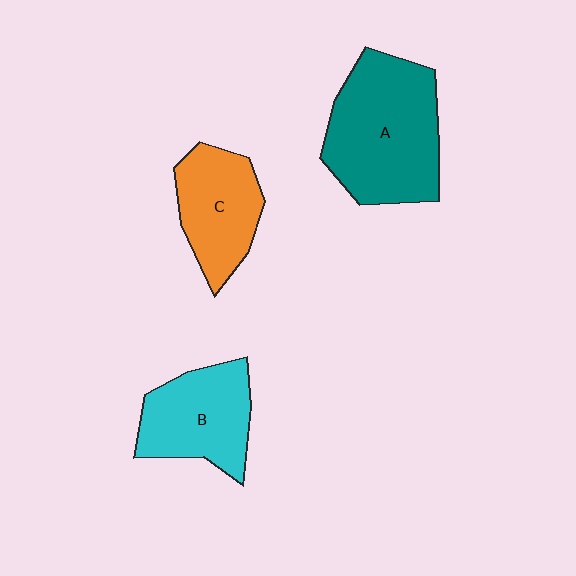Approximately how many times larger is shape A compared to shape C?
Approximately 1.6 times.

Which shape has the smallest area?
Shape C (orange).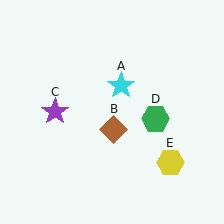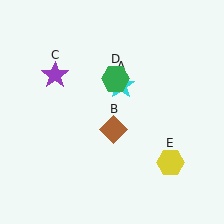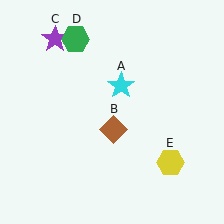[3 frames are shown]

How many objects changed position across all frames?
2 objects changed position: purple star (object C), green hexagon (object D).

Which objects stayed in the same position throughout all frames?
Cyan star (object A) and brown diamond (object B) and yellow hexagon (object E) remained stationary.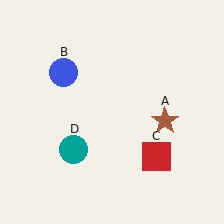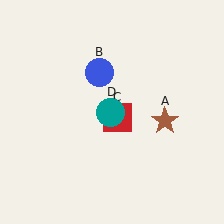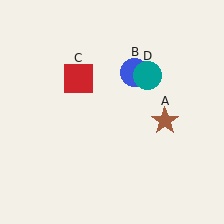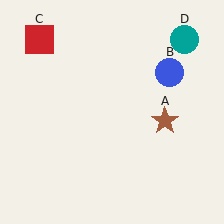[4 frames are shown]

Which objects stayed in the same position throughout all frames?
Brown star (object A) remained stationary.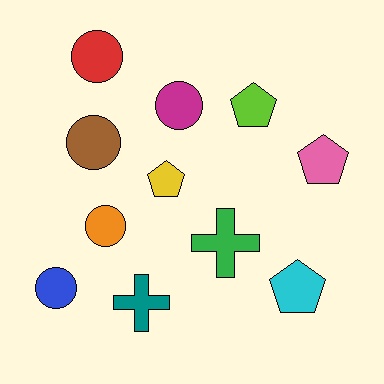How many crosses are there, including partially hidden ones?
There are 2 crosses.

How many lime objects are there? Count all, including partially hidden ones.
There is 1 lime object.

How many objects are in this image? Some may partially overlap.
There are 11 objects.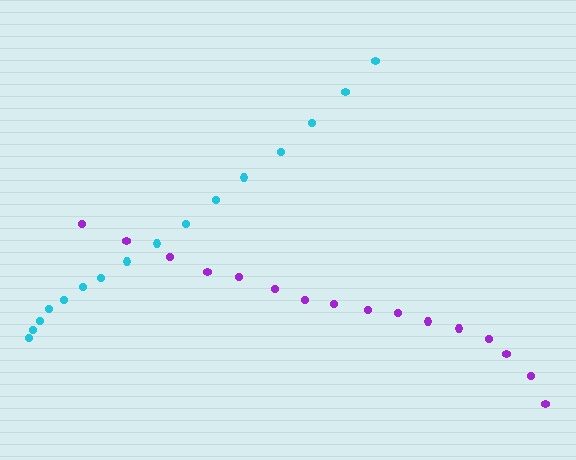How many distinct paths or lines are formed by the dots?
There are 2 distinct paths.